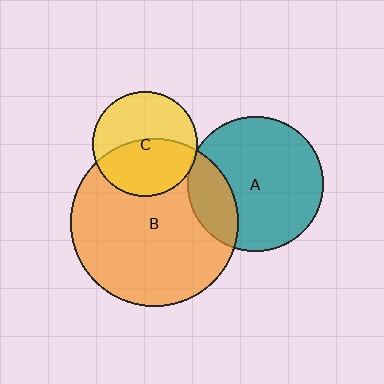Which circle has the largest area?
Circle B (orange).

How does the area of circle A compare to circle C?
Approximately 1.7 times.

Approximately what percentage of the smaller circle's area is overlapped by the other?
Approximately 20%.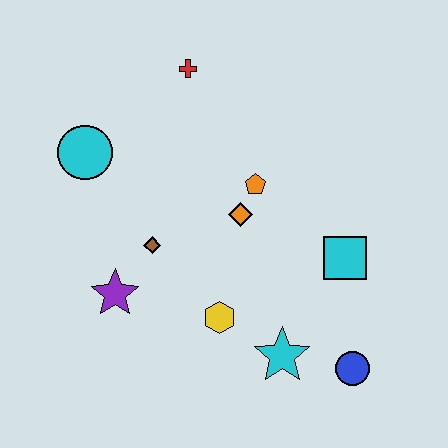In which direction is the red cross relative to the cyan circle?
The red cross is to the right of the cyan circle.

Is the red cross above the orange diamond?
Yes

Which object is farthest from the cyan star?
The red cross is farthest from the cyan star.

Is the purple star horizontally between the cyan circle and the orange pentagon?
Yes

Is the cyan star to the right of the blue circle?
No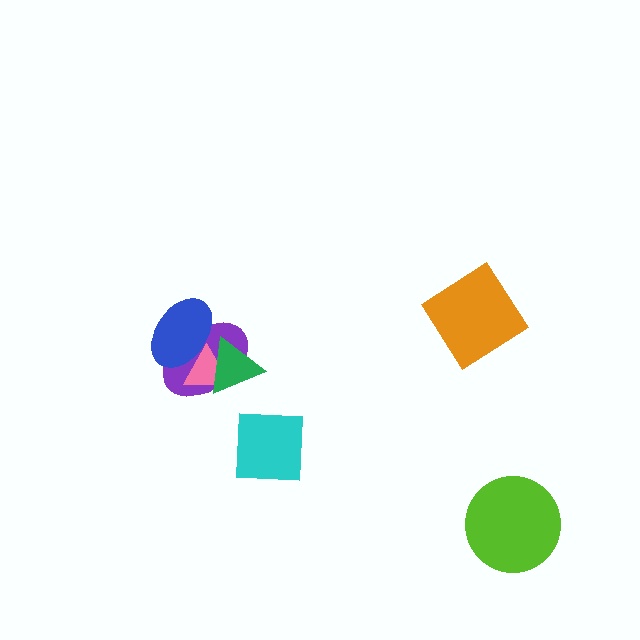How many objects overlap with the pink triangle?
3 objects overlap with the pink triangle.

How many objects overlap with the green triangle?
3 objects overlap with the green triangle.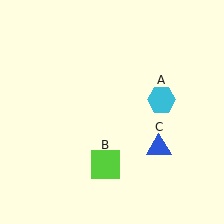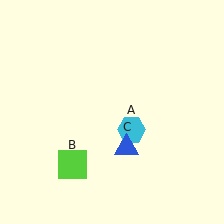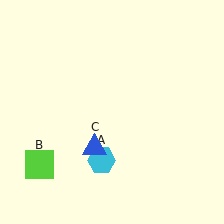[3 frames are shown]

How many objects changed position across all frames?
3 objects changed position: cyan hexagon (object A), lime square (object B), blue triangle (object C).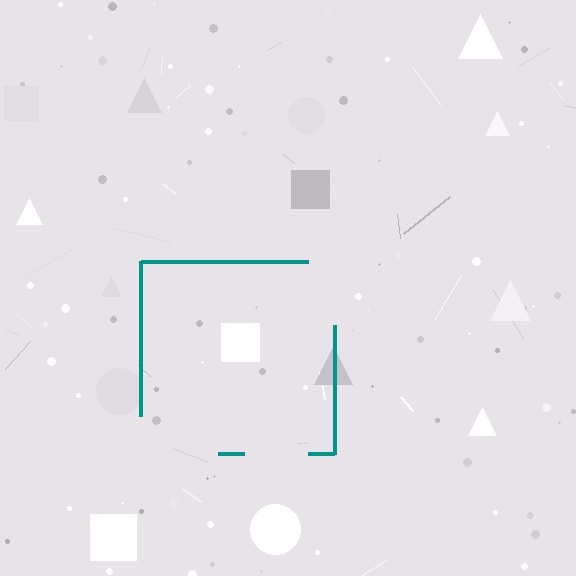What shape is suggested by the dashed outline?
The dashed outline suggests a square.